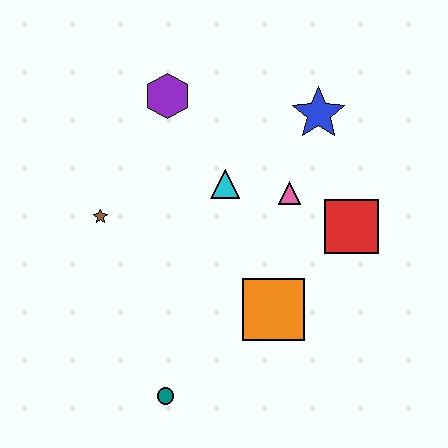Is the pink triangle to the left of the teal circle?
No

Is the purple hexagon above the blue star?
Yes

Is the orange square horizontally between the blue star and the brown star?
Yes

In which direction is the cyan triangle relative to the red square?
The cyan triangle is to the left of the red square.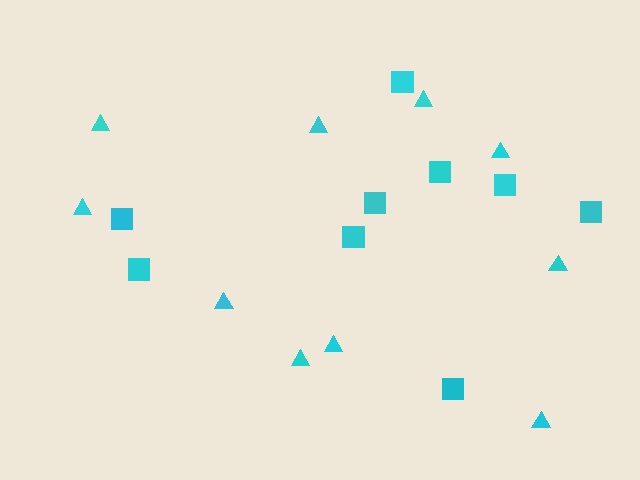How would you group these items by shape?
There are 2 groups: one group of squares (9) and one group of triangles (10).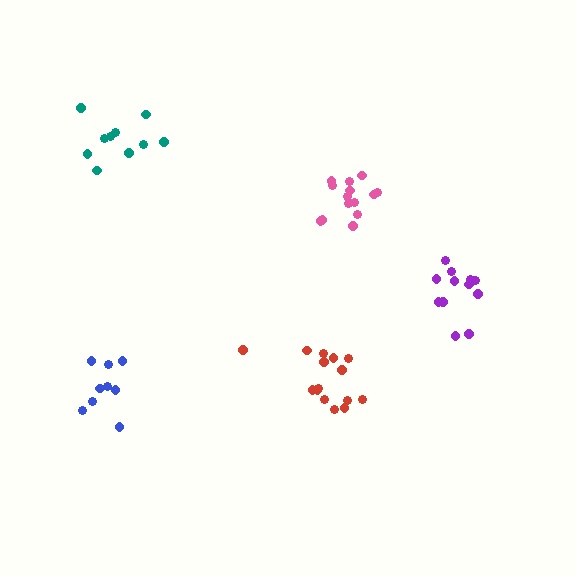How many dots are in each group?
Group 1: 9 dots, Group 2: 15 dots, Group 3: 12 dots, Group 4: 14 dots, Group 5: 10 dots (60 total).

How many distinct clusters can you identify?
There are 5 distinct clusters.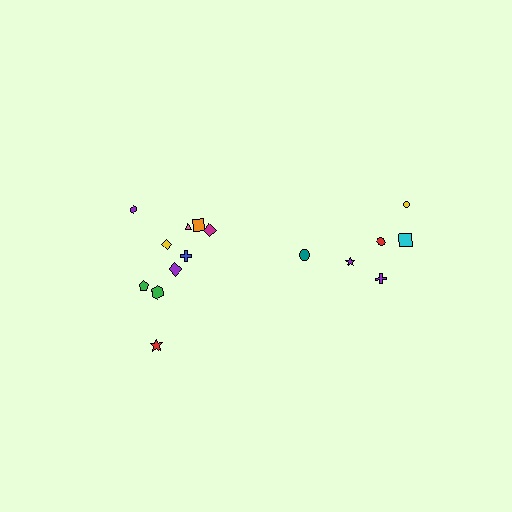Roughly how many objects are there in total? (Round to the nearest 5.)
Roughly 15 objects in total.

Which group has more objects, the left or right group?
The left group.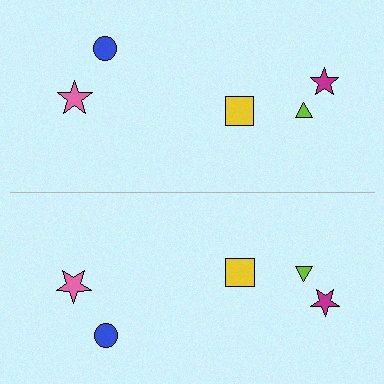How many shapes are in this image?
There are 10 shapes in this image.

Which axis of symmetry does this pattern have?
The pattern has a horizontal axis of symmetry running through the center of the image.